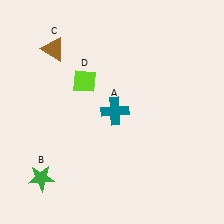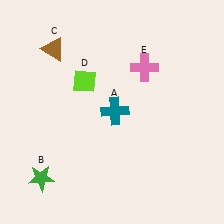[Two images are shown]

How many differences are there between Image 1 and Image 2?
There is 1 difference between the two images.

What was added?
A pink cross (E) was added in Image 2.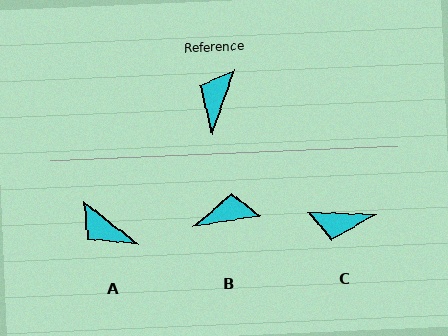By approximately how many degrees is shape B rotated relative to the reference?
Approximately 62 degrees clockwise.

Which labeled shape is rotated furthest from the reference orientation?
C, about 106 degrees away.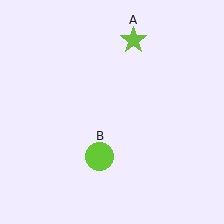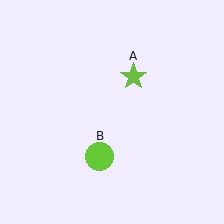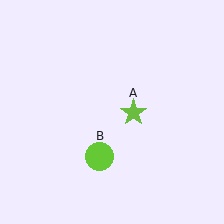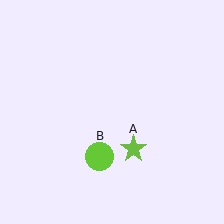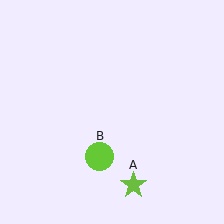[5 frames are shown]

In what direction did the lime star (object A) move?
The lime star (object A) moved down.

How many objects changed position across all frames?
1 object changed position: lime star (object A).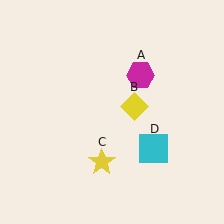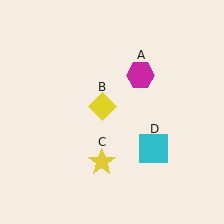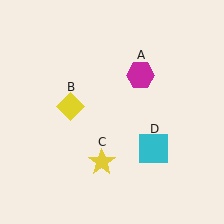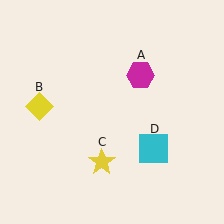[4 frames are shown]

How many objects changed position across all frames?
1 object changed position: yellow diamond (object B).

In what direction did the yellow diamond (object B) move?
The yellow diamond (object B) moved left.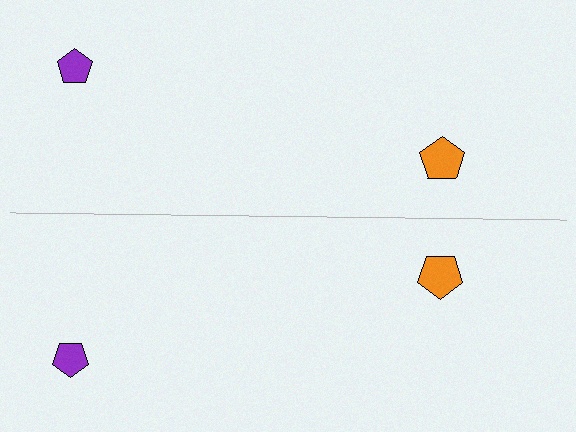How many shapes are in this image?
There are 4 shapes in this image.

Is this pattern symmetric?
Yes, this pattern has bilateral (reflection) symmetry.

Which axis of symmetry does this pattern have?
The pattern has a horizontal axis of symmetry running through the center of the image.